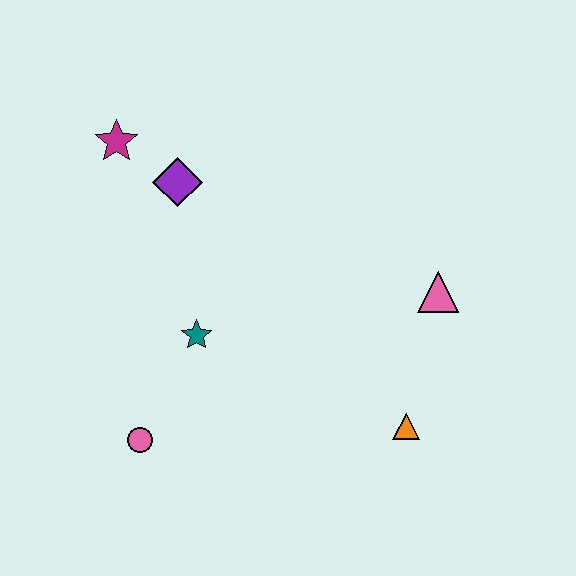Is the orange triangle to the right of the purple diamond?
Yes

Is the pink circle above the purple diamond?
No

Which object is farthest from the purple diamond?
The orange triangle is farthest from the purple diamond.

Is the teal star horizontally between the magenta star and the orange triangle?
Yes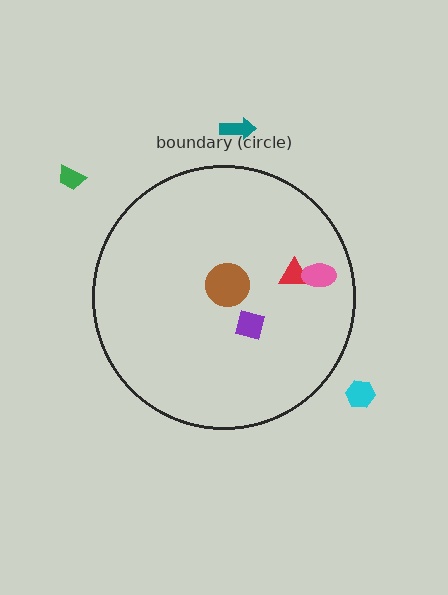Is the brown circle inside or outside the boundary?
Inside.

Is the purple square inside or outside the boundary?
Inside.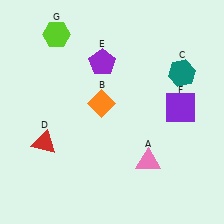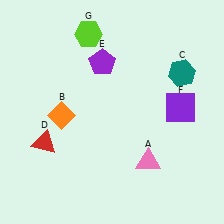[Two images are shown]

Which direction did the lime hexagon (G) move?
The lime hexagon (G) moved right.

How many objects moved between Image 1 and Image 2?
2 objects moved between the two images.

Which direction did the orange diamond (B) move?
The orange diamond (B) moved left.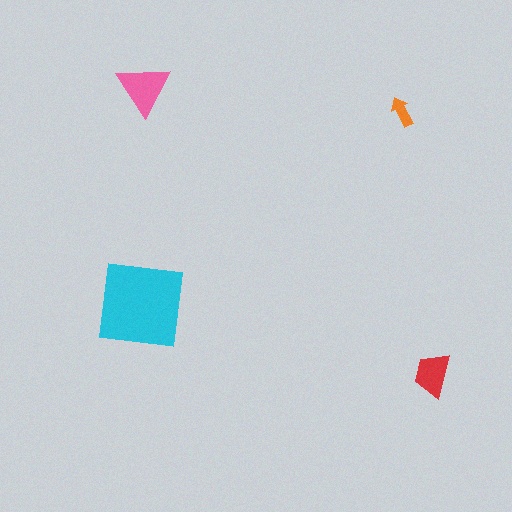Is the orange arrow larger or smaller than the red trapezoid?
Smaller.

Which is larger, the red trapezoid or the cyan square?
The cyan square.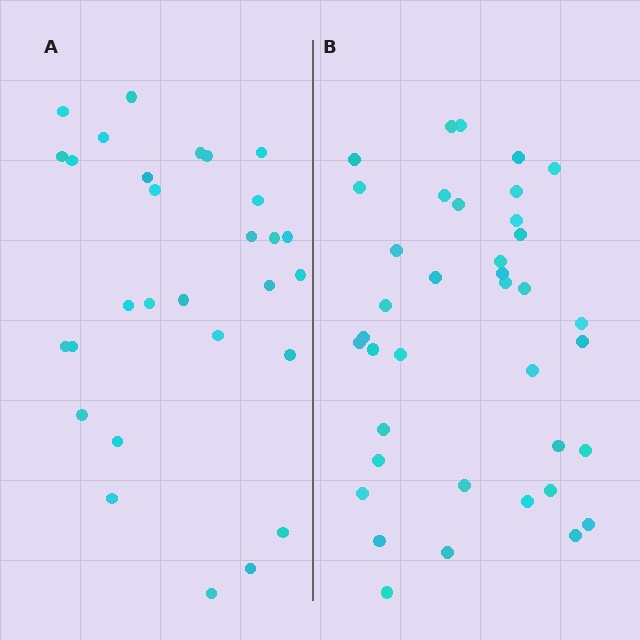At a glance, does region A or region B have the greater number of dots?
Region B (the right region) has more dots.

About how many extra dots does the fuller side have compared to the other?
Region B has roughly 8 or so more dots than region A.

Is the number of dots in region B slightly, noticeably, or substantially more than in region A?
Region B has noticeably more, but not dramatically so. The ratio is roughly 1.3 to 1.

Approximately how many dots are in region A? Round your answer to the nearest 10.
About 30 dots. (The exact count is 29, which rounds to 30.)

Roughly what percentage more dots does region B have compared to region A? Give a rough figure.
About 30% more.